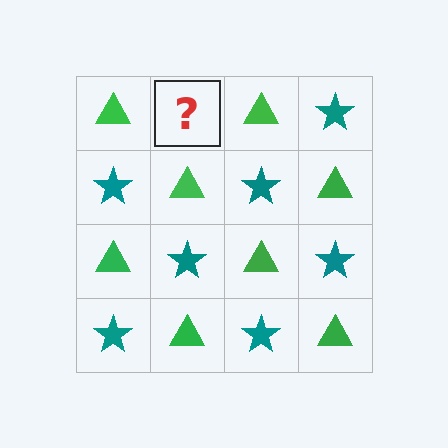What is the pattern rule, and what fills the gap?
The rule is that it alternates green triangle and teal star in a checkerboard pattern. The gap should be filled with a teal star.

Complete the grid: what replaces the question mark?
The question mark should be replaced with a teal star.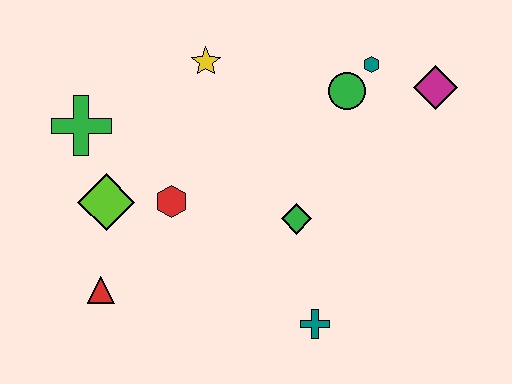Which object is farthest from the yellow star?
The teal cross is farthest from the yellow star.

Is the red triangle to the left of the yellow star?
Yes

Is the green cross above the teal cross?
Yes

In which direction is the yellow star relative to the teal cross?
The yellow star is above the teal cross.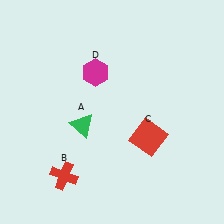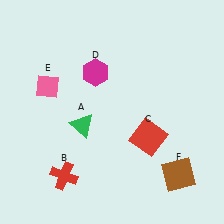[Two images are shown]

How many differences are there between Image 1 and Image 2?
There are 2 differences between the two images.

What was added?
A pink diamond (E), a brown square (F) were added in Image 2.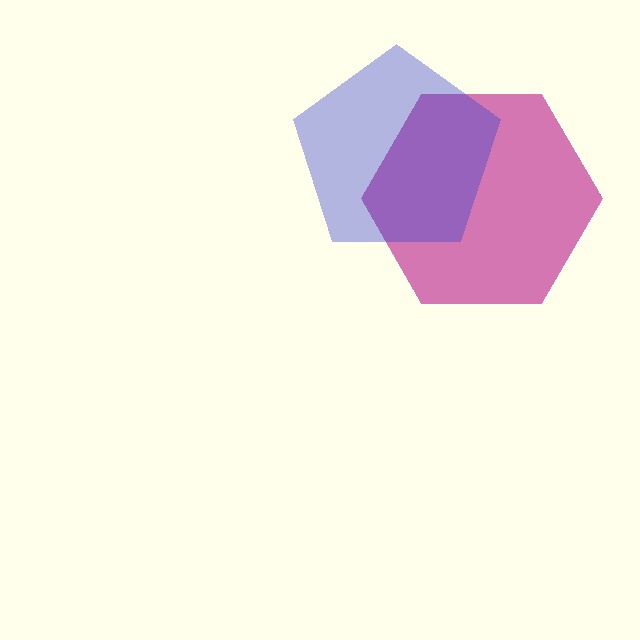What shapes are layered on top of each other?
The layered shapes are: a magenta hexagon, a blue pentagon.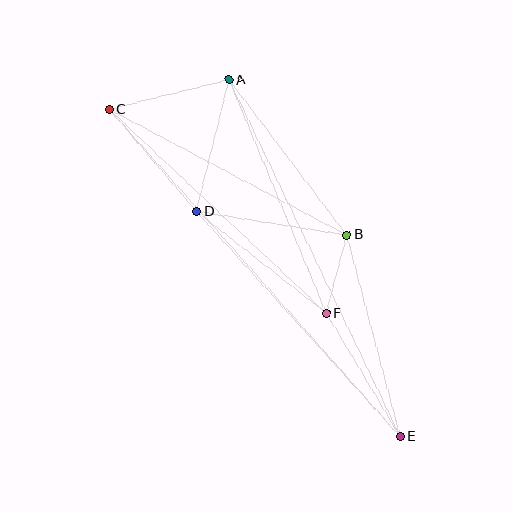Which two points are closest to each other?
Points B and F are closest to each other.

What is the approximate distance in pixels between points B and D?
The distance between B and D is approximately 152 pixels.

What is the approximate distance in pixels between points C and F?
The distance between C and F is approximately 298 pixels.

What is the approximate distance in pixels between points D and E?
The distance between D and E is approximately 304 pixels.